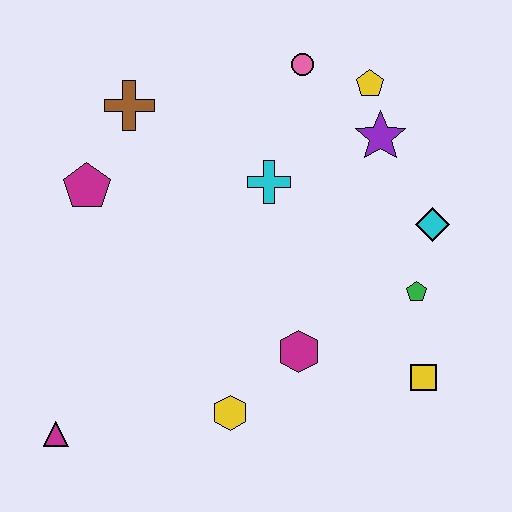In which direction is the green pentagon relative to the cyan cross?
The green pentagon is to the right of the cyan cross.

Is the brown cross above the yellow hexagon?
Yes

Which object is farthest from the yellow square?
The brown cross is farthest from the yellow square.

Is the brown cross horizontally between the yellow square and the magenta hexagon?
No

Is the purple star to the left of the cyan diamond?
Yes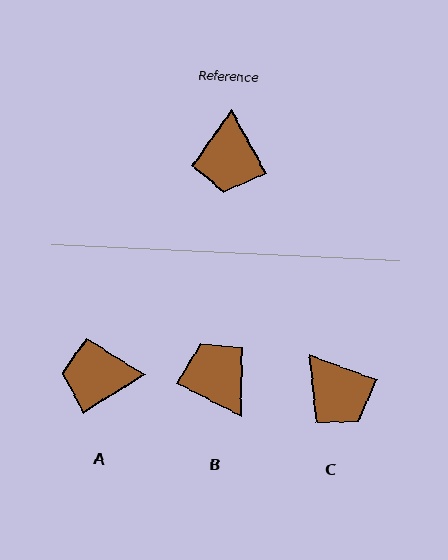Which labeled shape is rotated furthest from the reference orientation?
B, about 145 degrees away.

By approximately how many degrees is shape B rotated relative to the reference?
Approximately 145 degrees clockwise.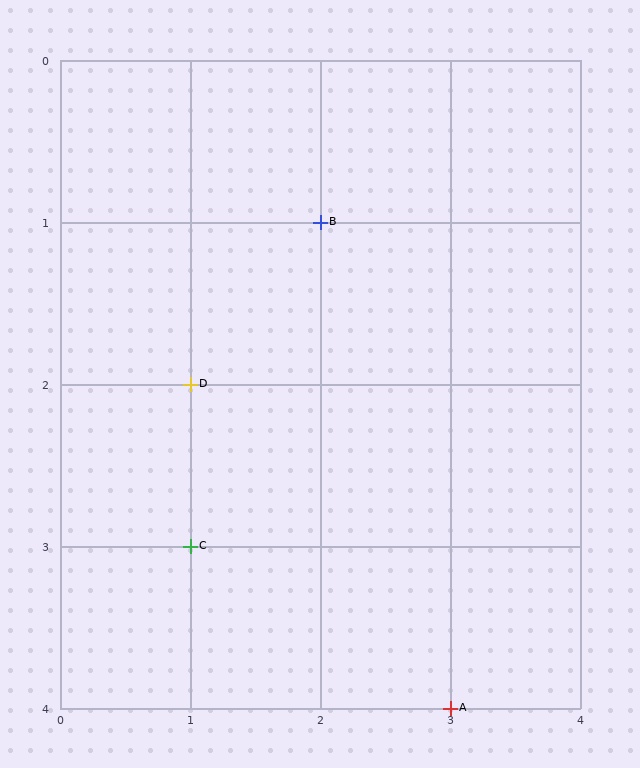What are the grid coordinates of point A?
Point A is at grid coordinates (3, 4).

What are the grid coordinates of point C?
Point C is at grid coordinates (1, 3).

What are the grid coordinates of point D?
Point D is at grid coordinates (1, 2).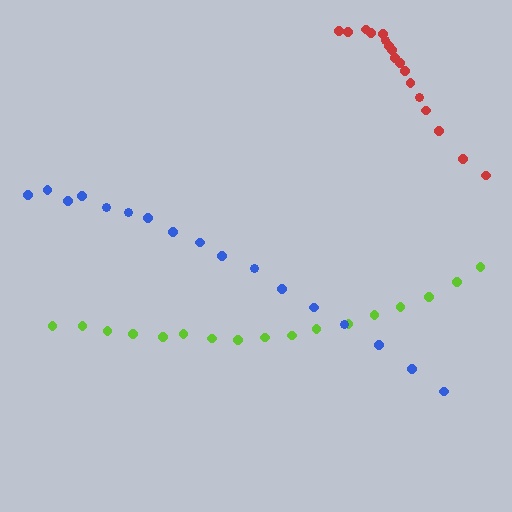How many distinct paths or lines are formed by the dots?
There are 3 distinct paths.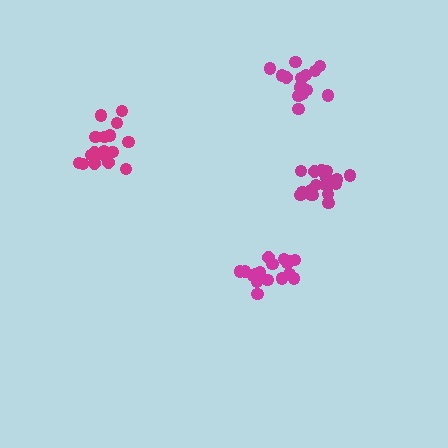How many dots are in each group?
Group 1: 17 dots, Group 2: 19 dots, Group 3: 17 dots, Group 4: 16 dots (69 total).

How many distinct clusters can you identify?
There are 4 distinct clusters.